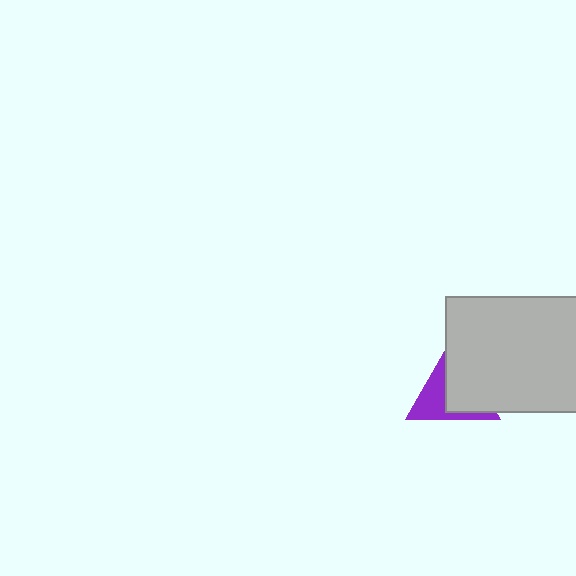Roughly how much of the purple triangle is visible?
A small part of it is visible (roughly 44%).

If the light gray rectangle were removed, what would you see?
You would see the complete purple triangle.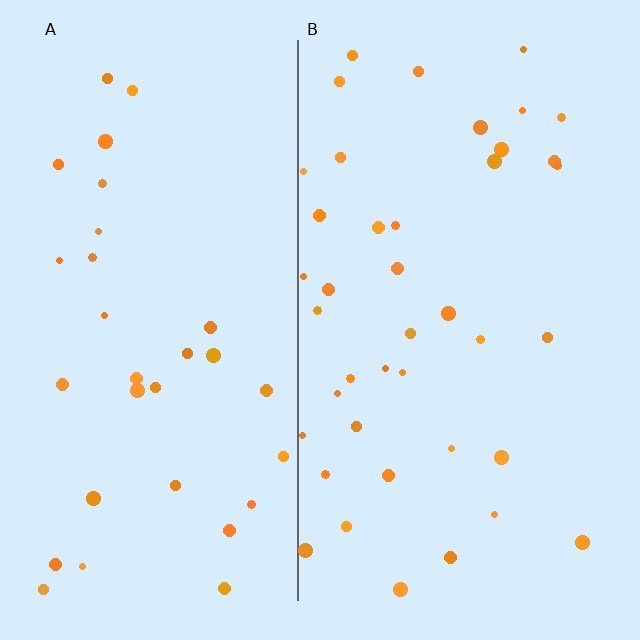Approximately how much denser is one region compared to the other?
Approximately 1.3× — region B over region A.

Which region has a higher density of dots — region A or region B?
B (the right).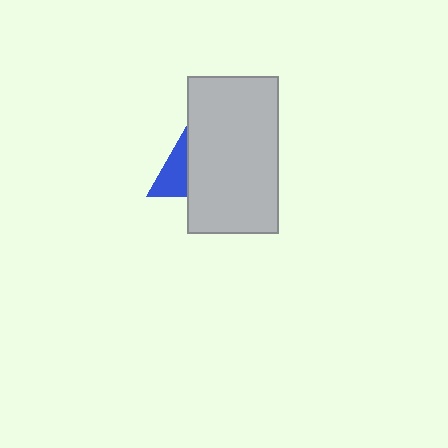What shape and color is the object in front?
The object in front is a light gray rectangle.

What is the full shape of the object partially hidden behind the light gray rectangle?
The partially hidden object is a blue triangle.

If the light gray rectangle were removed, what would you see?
You would see the complete blue triangle.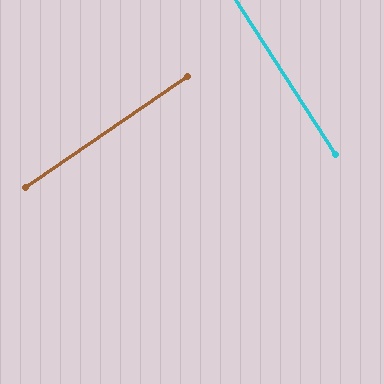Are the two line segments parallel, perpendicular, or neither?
Perpendicular — they meet at approximately 88°.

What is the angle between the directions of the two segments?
Approximately 88 degrees.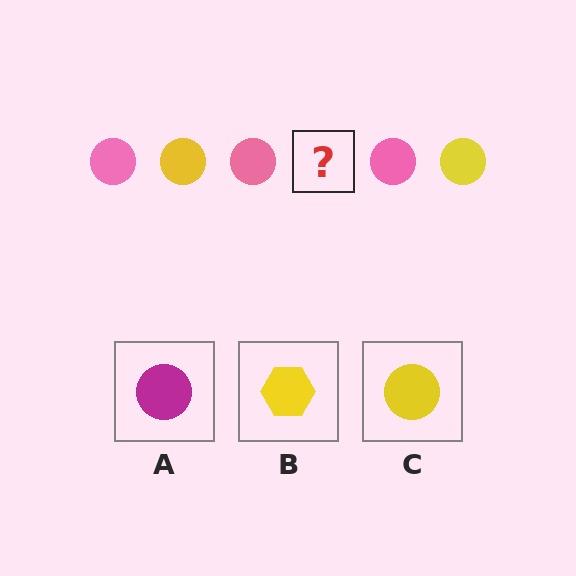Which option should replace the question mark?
Option C.